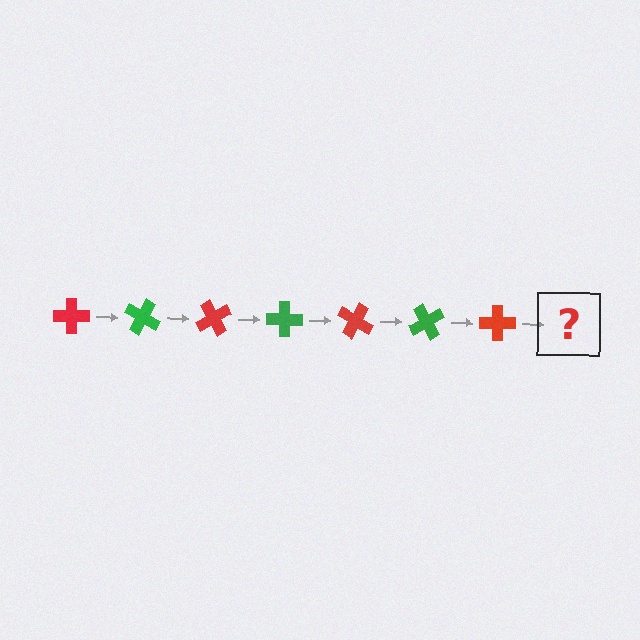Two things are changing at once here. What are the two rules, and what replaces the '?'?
The two rules are that it rotates 30 degrees each step and the color cycles through red and green. The '?' should be a green cross, rotated 210 degrees from the start.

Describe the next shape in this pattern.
It should be a green cross, rotated 210 degrees from the start.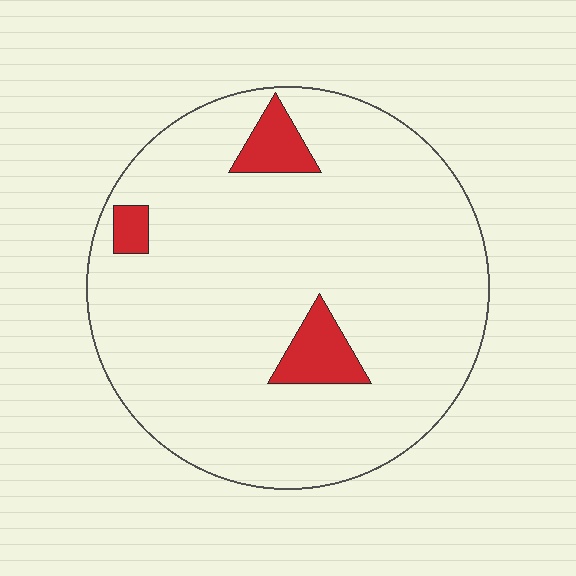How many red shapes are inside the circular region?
3.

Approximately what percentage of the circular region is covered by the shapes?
Approximately 10%.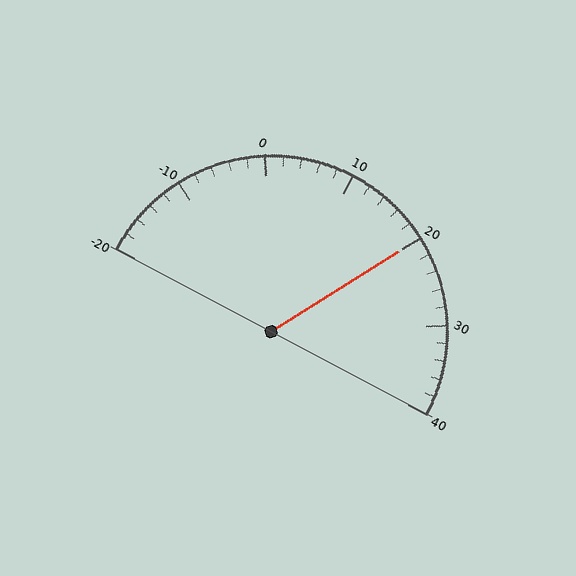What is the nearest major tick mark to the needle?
The nearest major tick mark is 20.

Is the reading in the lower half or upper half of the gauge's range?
The reading is in the upper half of the range (-20 to 40).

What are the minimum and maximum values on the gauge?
The gauge ranges from -20 to 40.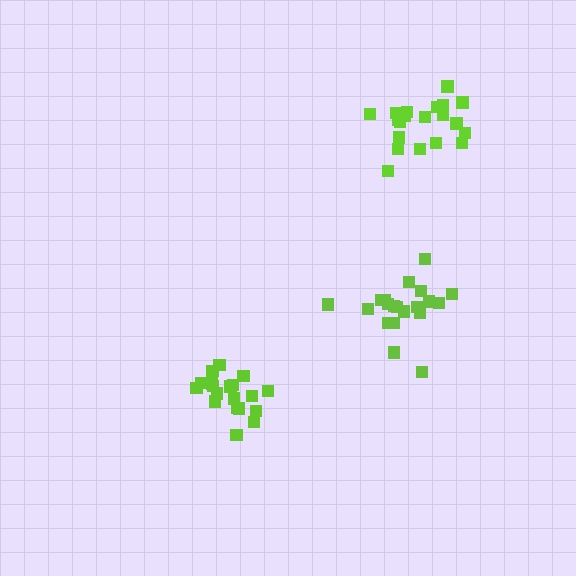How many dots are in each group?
Group 1: 20 dots, Group 2: 20 dots, Group 3: 20 dots (60 total).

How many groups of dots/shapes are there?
There are 3 groups.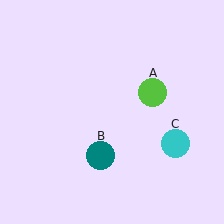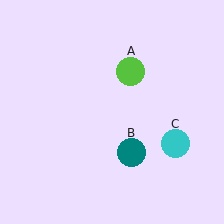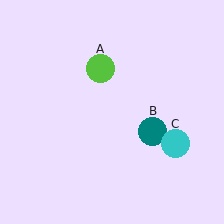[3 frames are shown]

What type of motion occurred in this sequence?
The lime circle (object A), teal circle (object B) rotated counterclockwise around the center of the scene.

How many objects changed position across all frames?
2 objects changed position: lime circle (object A), teal circle (object B).